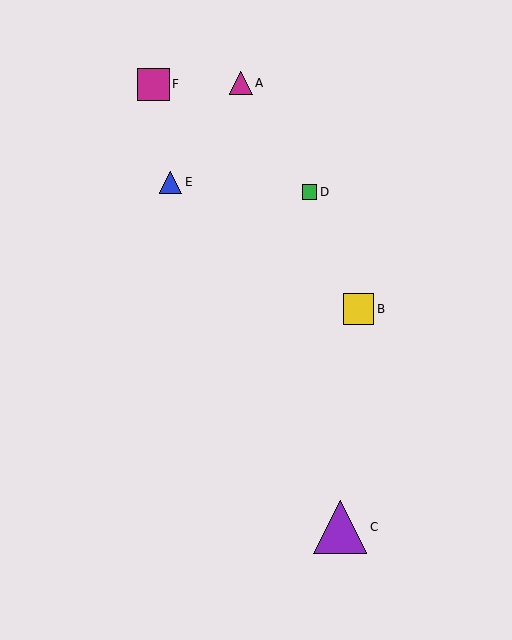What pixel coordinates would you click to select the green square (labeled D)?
Click at (309, 192) to select the green square D.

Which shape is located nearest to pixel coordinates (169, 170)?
The blue triangle (labeled E) at (171, 182) is nearest to that location.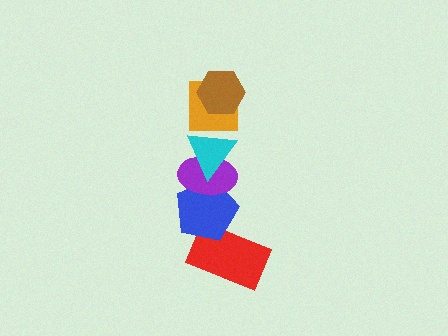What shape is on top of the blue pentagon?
The purple ellipse is on top of the blue pentagon.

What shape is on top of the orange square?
The brown hexagon is on top of the orange square.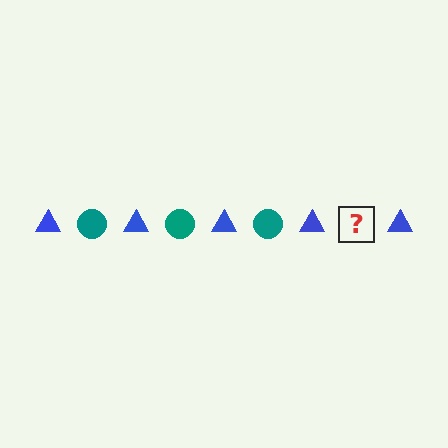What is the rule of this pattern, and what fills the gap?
The rule is that the pattern alternates between blue triangle and teal circle. The gap should be filled with a teal circle.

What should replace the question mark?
The question mark should be replaced with a teal circle.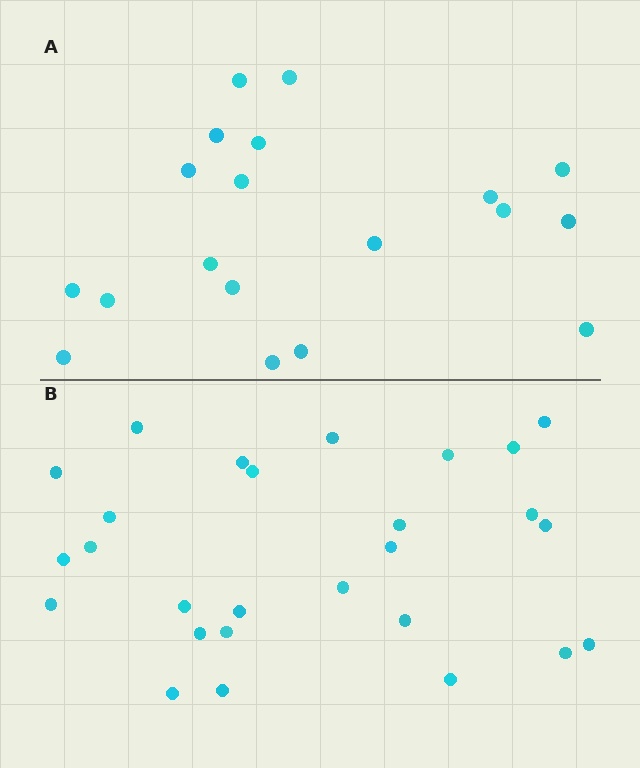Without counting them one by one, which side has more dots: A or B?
Region B (the bottom region) has more dots.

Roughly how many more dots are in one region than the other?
Region B has roughly 8 or so more dots than region A.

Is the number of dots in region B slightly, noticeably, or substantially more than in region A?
Region B has noticeably more, but not dramatically so. The ratio is roughly 1.4 to 1.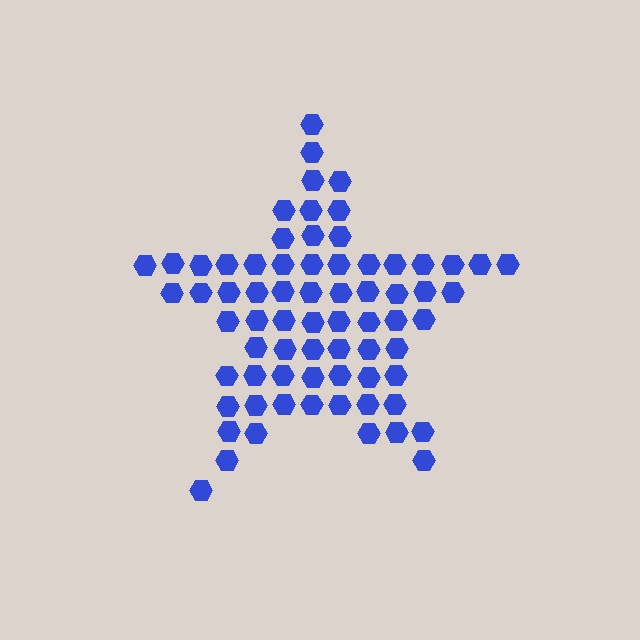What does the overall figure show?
The overall figure shows a star.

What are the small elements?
The small elements are hexagons.